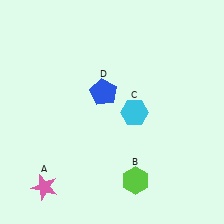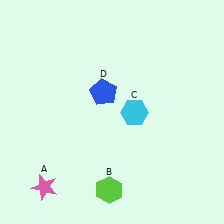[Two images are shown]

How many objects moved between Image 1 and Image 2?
1 object moved between the two images.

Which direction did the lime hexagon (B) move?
The lime hexagon (B) moved left.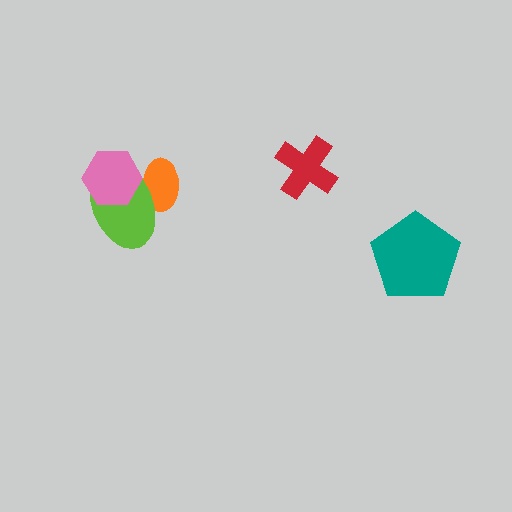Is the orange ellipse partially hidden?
Yes, it is partially covered by another shape.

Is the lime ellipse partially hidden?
Yes, it is partially covered by another shape.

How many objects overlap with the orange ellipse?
2 objects overlap with the orange ellipse.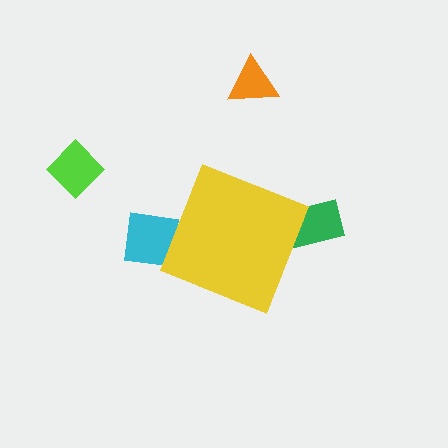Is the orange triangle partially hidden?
No, the orange triangle is fully visible.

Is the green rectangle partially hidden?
Yes, the green rectangle is partially hidden behind the yellow diamond.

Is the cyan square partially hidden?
Yes, the cyan square is partially hidden behind the yellow diamond.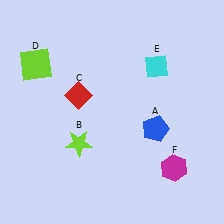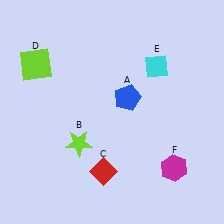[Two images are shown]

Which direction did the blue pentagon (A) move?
The blue pentagon (A) moved up.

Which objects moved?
The objects that moved are: the blue pentagon (A), the red diamond (C).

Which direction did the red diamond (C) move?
The red diamond (C) moved down.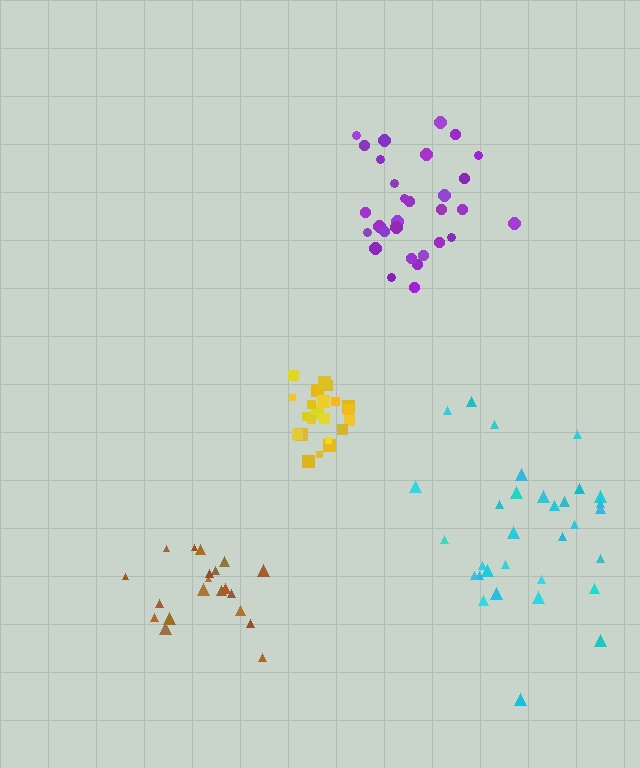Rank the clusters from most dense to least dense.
yellow, purple, brown, cyan.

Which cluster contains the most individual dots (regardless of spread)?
Cyan (32).